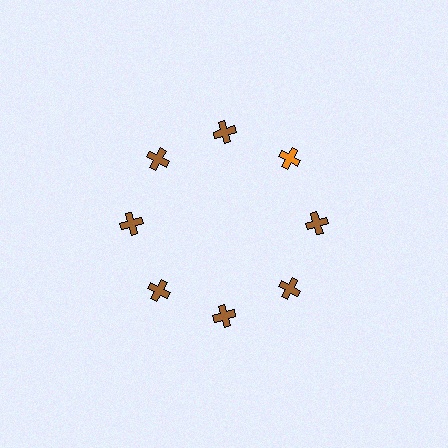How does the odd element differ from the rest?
It has a different color: orange instead of brown.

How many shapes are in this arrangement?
There are 8 shapes arranged in a ring pattern.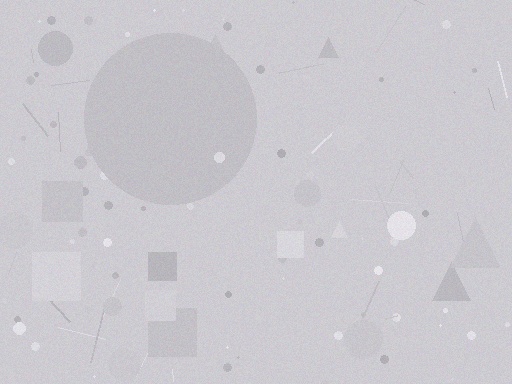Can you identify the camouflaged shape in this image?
The camouflaged shape is a circle.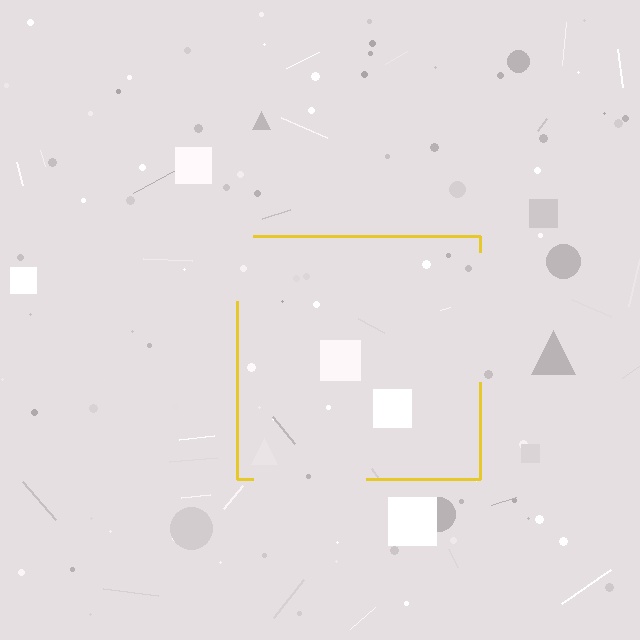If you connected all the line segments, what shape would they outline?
They would outline a square.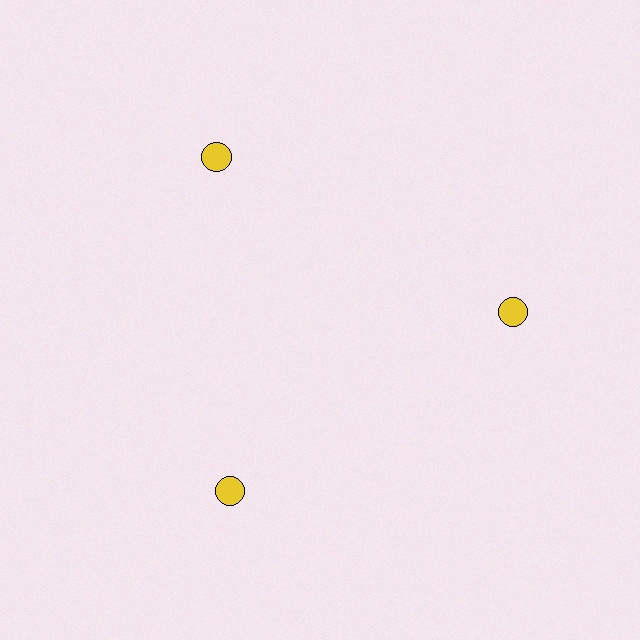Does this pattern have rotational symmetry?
Yes, this pattern has 3-fold rotational symmetry. It looks the same after rotating 120 degrees around the center.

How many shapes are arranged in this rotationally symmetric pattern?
There are 3 shapes, arranged in 3 groups of 1.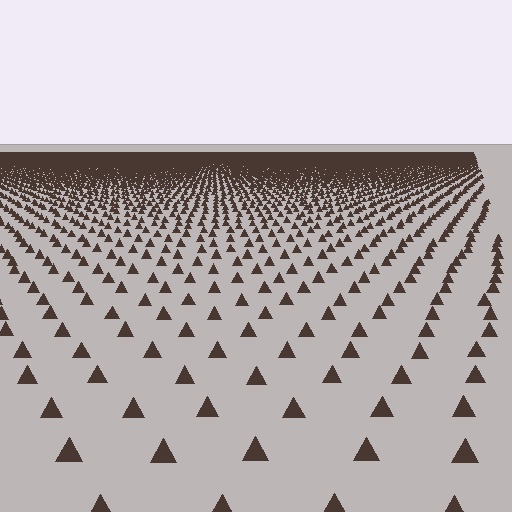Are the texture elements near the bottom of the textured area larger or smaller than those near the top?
Larger. Near the bottom, elements are closer to the viewer and appear at a bigger on-screen size.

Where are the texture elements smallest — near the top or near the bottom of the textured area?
Near the top.